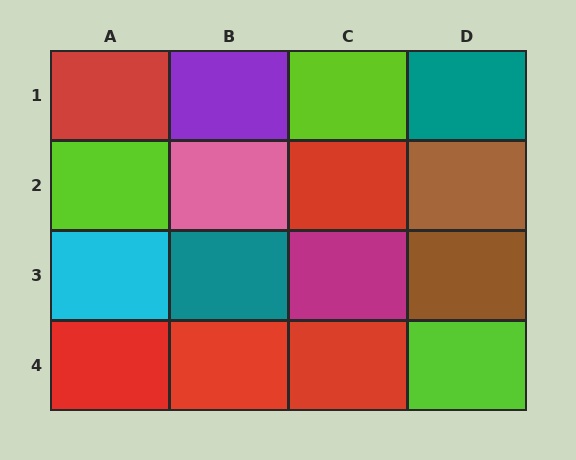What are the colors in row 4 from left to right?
Red, red, red, lime.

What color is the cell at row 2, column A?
Lime.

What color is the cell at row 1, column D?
Teal.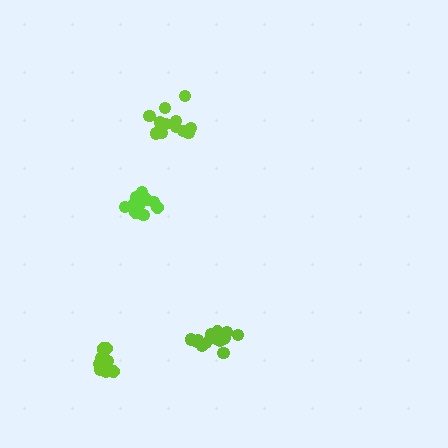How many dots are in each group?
Group 1: 16 dots, Group 2: 11 dots, Group 3: 13 dots, Group 4: 12 dots (52 total).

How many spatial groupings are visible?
There are 4 spatial groupings.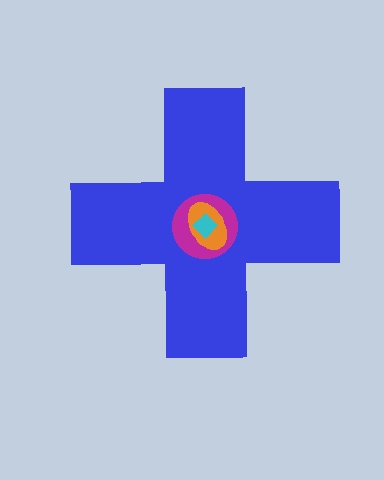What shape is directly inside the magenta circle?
The orange ellipse.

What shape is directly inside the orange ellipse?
The cyan diamond.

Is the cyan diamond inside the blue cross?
Yes.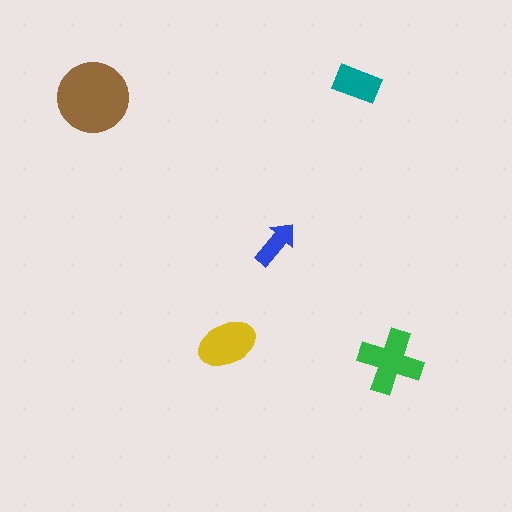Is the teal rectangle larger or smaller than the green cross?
Smaller.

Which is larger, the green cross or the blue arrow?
The green cross.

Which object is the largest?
The brown circle.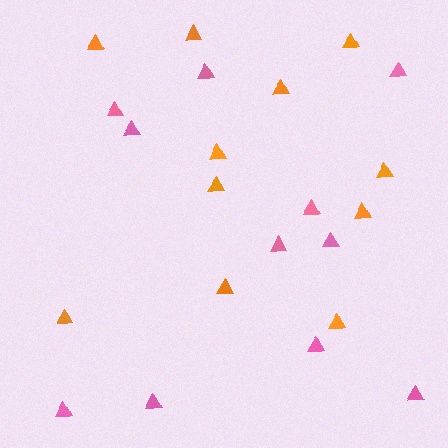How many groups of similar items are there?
There are 2 groups: one group of pink triangles (11) and one group of orange triangles (11).